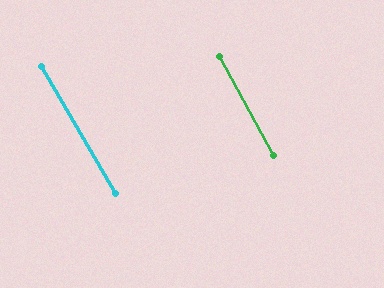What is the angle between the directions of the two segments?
Approximately 2 degrees.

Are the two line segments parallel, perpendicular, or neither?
Parallel — their directions differ by only 1.8°.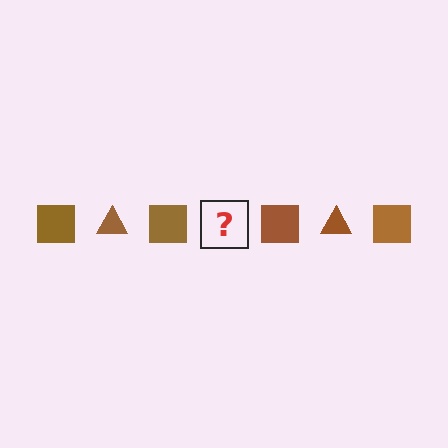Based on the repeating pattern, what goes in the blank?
The blank should be a brown triangle.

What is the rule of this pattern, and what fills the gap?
The rule is that the pattern cycles through square, triangle shapes in brown. The gap should be filled with a brown triangle.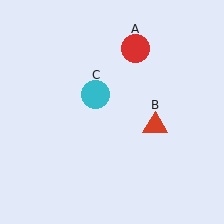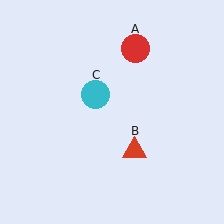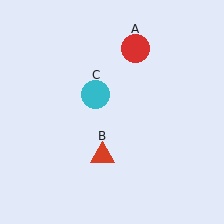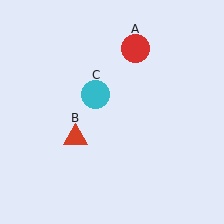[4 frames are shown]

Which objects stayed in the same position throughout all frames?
Red circle (object A) and cyan circle (object C) remained stationary.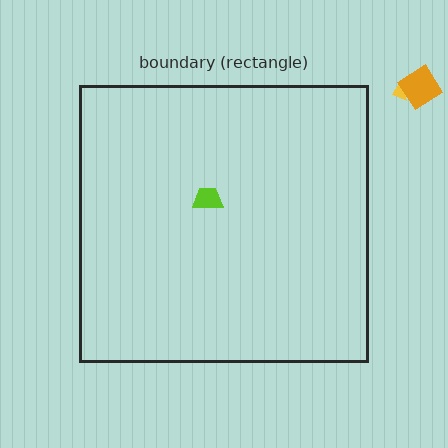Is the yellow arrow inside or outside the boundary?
Outside.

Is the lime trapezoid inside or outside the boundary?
Inside.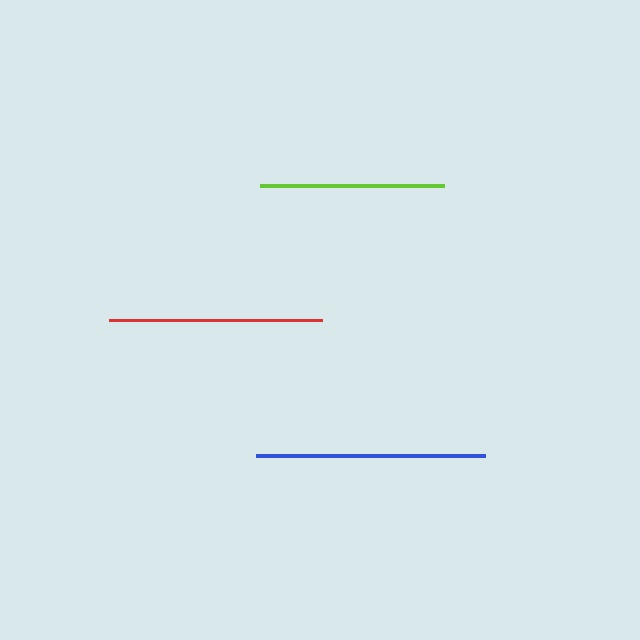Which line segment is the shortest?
The lime line is the shortest at approximately 185 pixels.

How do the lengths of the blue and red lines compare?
The blue and red lines are approximately the same length.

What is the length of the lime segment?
The lime segment is approximately 185 pixels long.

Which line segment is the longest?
The blue line is the longest at approximately 229 pixels.